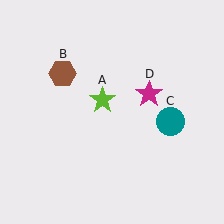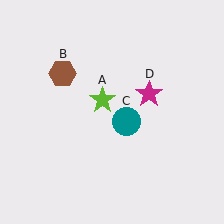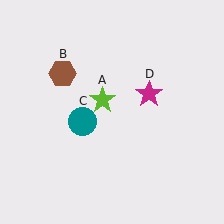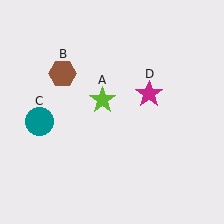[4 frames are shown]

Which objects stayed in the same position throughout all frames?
Lime star (object A) and brown hexagon (object B) and magenta star (object D) remained stationary.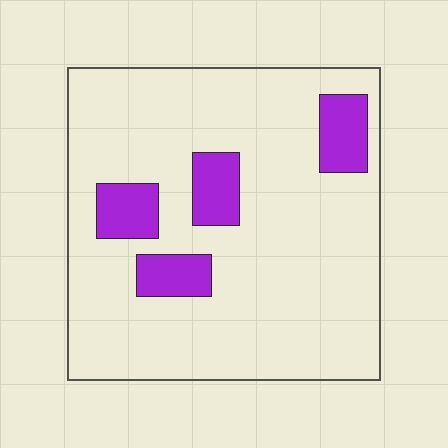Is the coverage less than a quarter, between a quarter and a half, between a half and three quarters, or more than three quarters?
Less than a quarter.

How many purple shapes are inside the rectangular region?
4.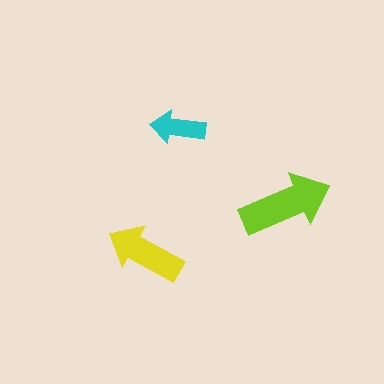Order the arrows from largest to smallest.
the lime one, the yellow one, the cyan one.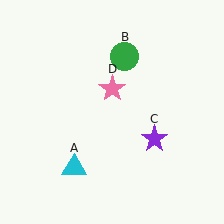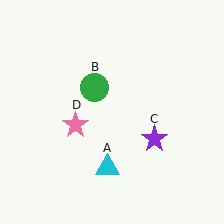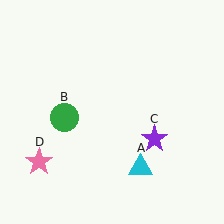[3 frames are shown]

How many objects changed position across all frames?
3 objects changed position: cyan triangle (object A), green circle (object B), pink star (object D).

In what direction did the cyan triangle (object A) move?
The cyan triangle (object A) moved right.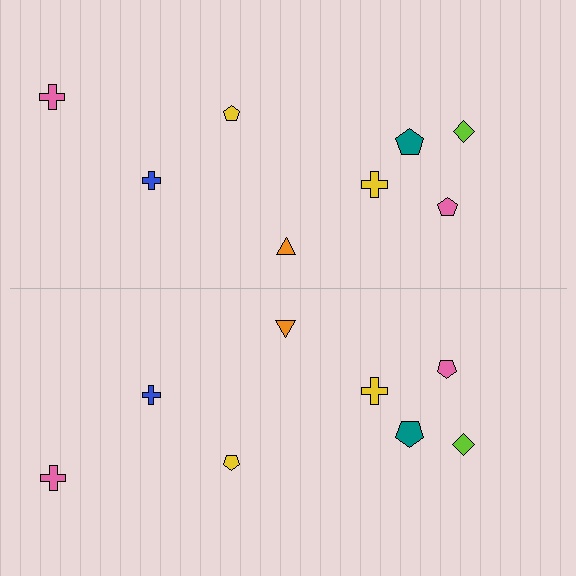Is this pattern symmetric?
Yes, this pattern has bilateral (reflection) symmetry.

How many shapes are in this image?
There are 16 shapes in this image.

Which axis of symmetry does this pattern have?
The pattern has a horizontal axis of symmetry running through the center of the image.